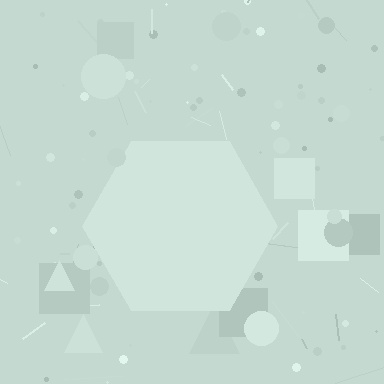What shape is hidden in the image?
A hexagon is hidden in the image.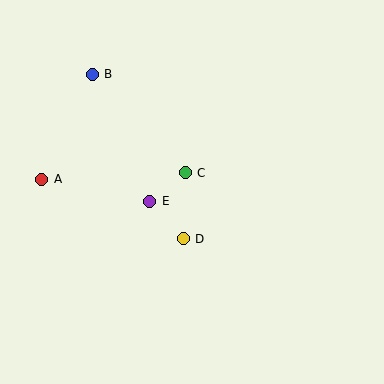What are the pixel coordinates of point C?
Point C is at (185, 173).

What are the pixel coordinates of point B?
Point B is at (92, 74).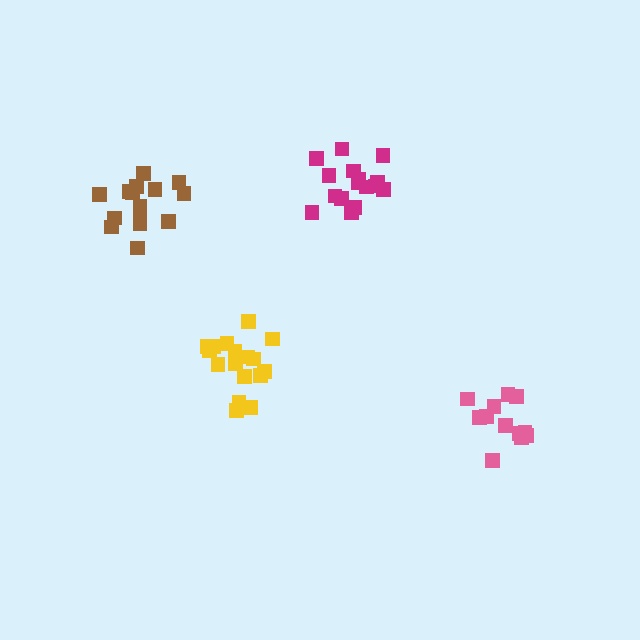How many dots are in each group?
Group 1: 15 dots, Group 2: 12 dots, Group 3: 17 dots, Group 4: 16 dots (60 total).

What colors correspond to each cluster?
The clusters are colored: brown, pink, yellow, magenta.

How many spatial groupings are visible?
There are 4 spatial groupings.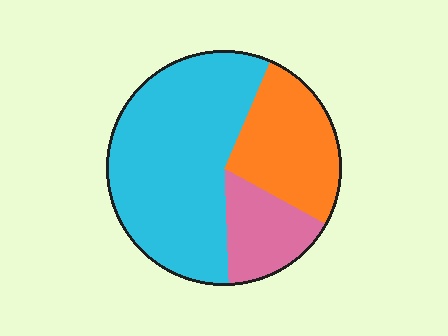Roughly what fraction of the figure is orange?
Orange takes up about one quarter (1/4) of the figure.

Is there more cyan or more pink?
Cyan.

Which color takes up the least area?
Pink, at roughly 15%.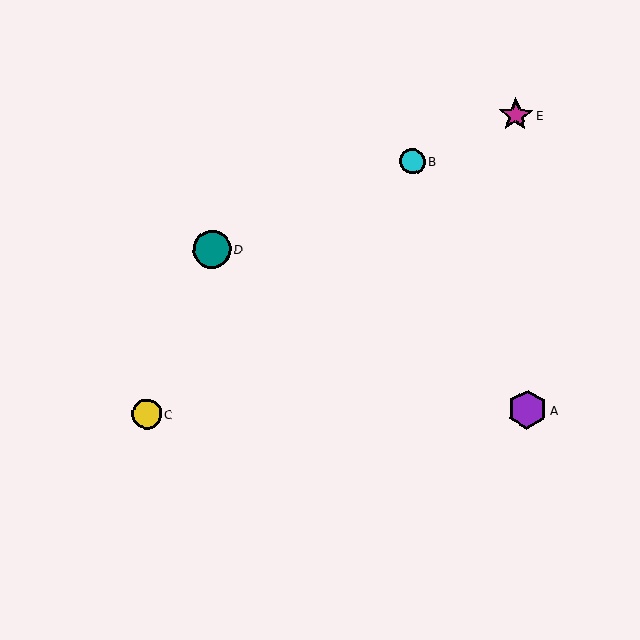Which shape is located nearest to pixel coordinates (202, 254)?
The teal circle (labeled D) at (212, 249) is nearest to that location.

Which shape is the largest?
The purple hexagon (labeled A) is the largest.